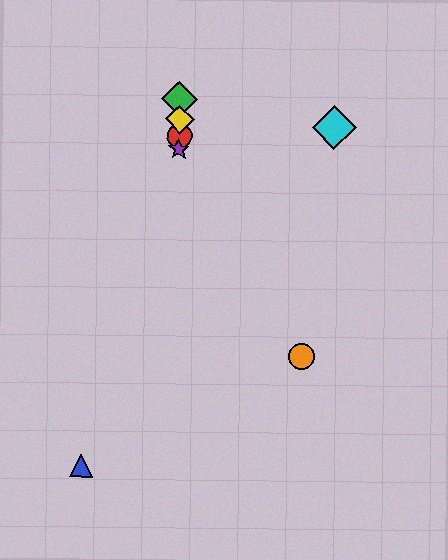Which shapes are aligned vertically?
The red circle, the green diamond, the yellow diamond, the purple star are aligned vertically.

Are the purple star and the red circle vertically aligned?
Yes, both are at x≈179.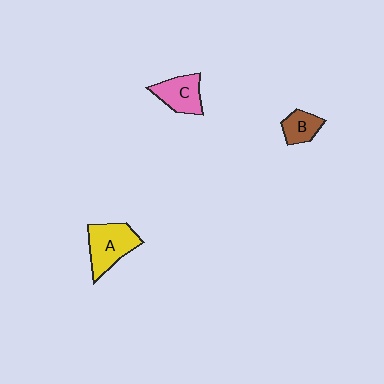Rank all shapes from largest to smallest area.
From largest to smallest: A (yellow), C (pink), B (brown).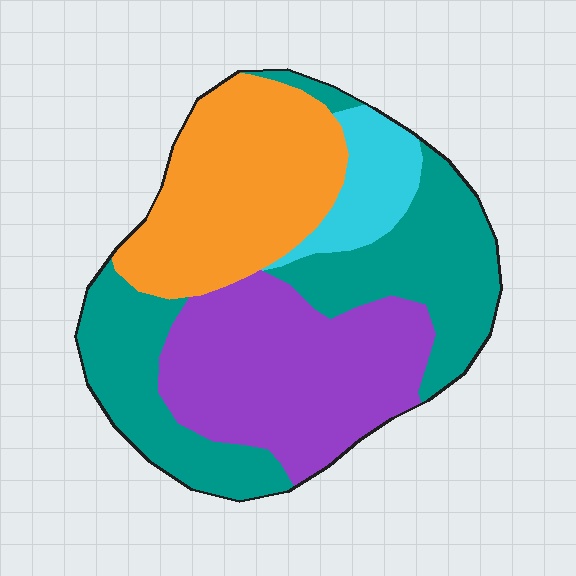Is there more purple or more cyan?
Purple.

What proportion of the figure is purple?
Purple covers around 30% of the figure.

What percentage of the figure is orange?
Orange takes up between a sixth and a third of the figure.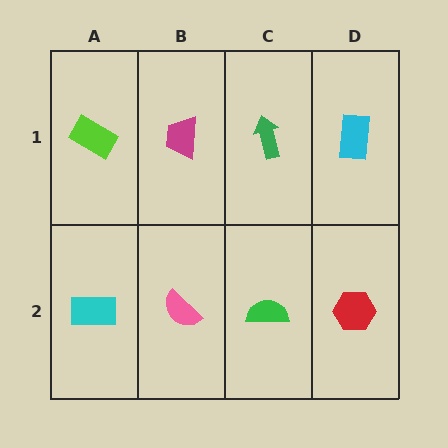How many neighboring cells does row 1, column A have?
2.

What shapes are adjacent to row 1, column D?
A red hexagon (row 2, column D), a green arrow (row 1, column C).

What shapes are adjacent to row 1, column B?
A pink semicircle (row 2, column B), a lime rectangle (row 1, column A), a green arrow (row 1, column C).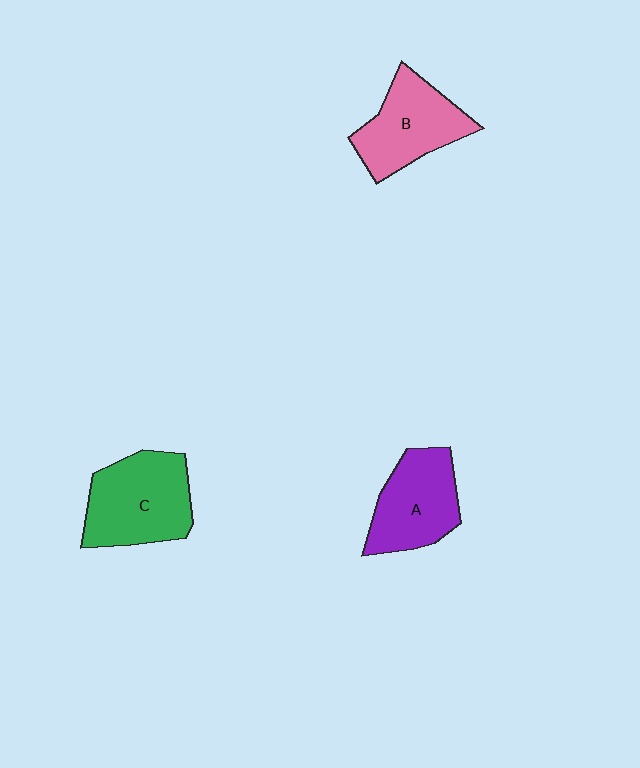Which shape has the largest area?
Shape C (green).